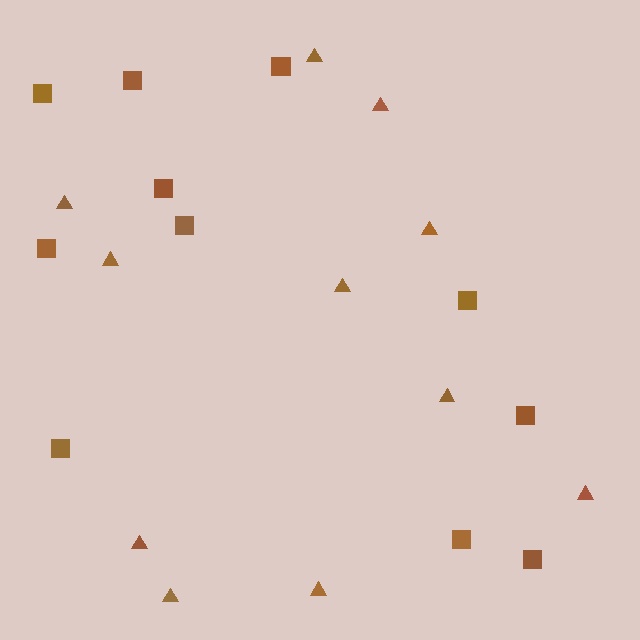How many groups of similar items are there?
There are 2 groups: one group of triangles (11) and one group of squares (11).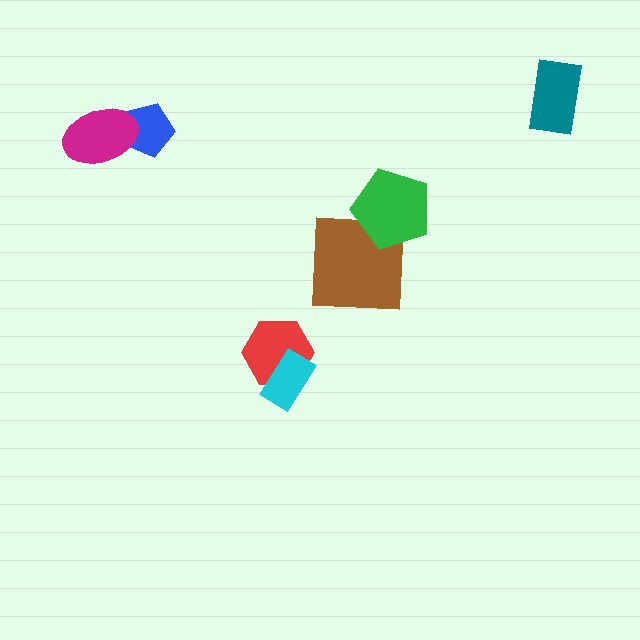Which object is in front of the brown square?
The green pentagon is in front of the brown square.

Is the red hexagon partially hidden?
Yes, it is partially covered by another shape.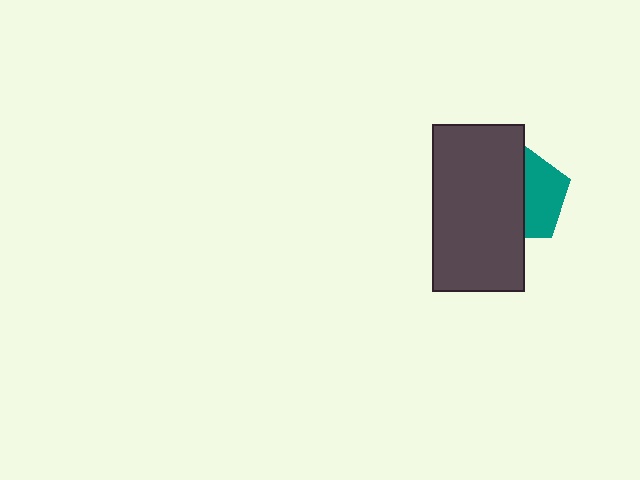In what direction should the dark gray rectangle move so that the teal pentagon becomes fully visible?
The dark gray rectangle should move left. That is the shortest direction to clear the overlap and leave the teal pentagon fully visible.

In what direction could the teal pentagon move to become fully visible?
The teal pentagon could move right. That would shift it out from behind the dark gray rectangle entirely.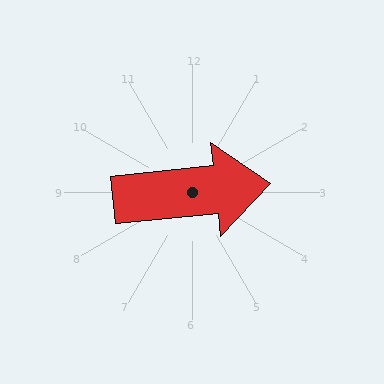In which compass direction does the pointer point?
East.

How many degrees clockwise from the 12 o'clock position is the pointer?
Approximately 84 degrees.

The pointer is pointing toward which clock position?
Roughly 3 o'clock.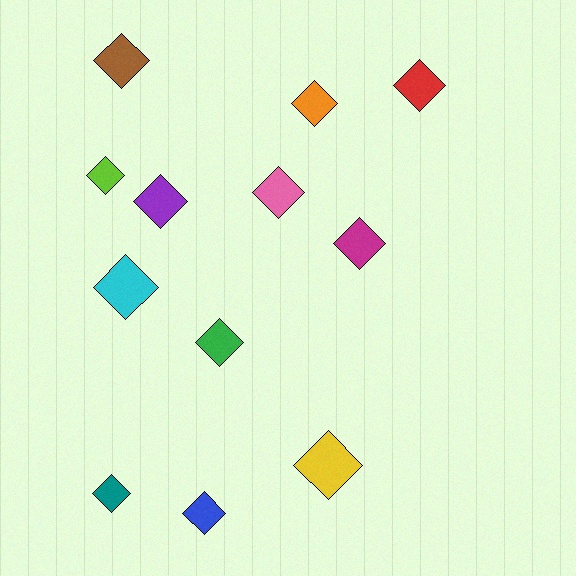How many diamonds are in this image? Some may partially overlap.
There are 12 diamonds.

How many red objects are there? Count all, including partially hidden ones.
There is 1 red object.